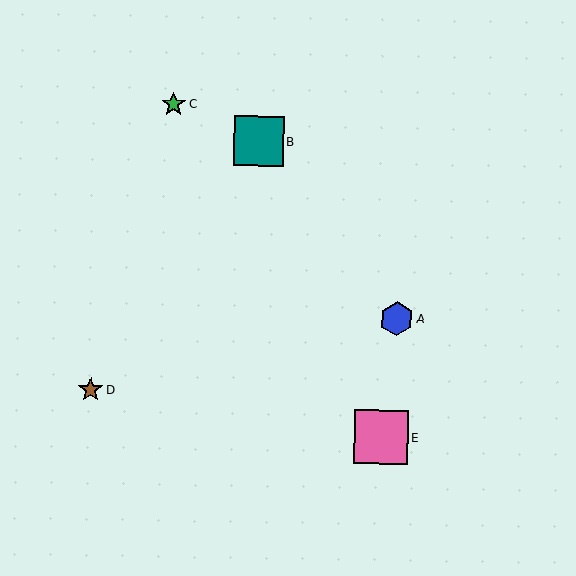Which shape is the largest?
The pink square (labeled E) is the largest.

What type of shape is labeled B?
Shape B is a teal square.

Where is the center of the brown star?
The center of the brown star is at (91, 389).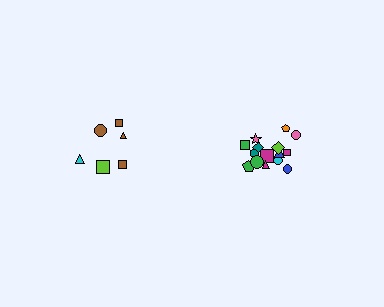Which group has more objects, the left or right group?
The right group.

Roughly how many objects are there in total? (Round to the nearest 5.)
Roughly 20 objects in total.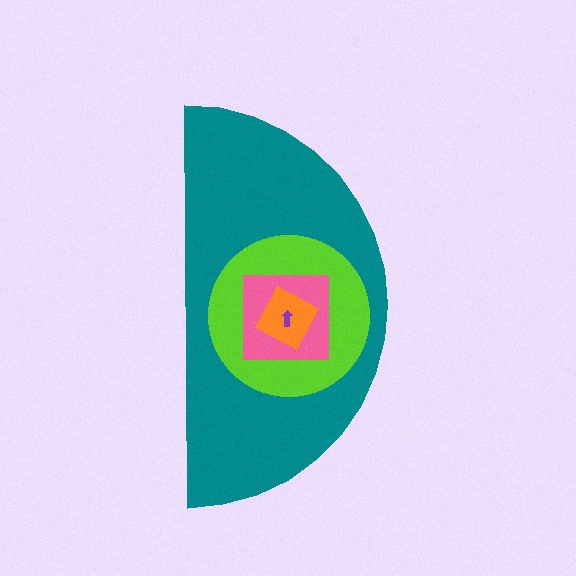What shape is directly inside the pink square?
The orange diamond.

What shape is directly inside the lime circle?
The pink square.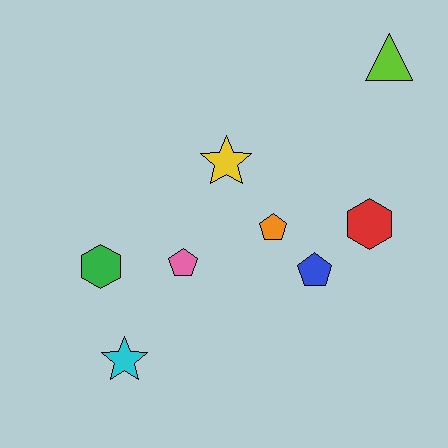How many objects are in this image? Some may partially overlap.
There are 8 objects.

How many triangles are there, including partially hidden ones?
There is 1 triangle.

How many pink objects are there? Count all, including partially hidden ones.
There is 1 pink object.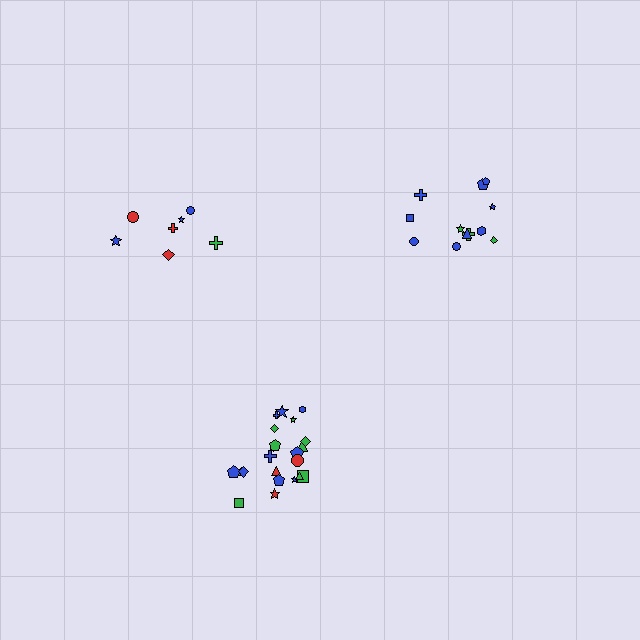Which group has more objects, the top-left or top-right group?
The top-right group.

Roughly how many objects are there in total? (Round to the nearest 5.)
Roughly 40 objects in total.